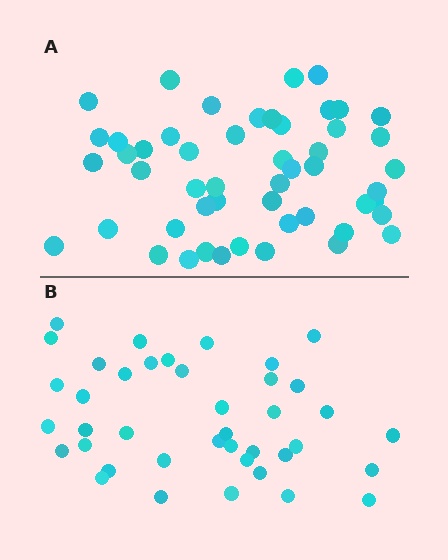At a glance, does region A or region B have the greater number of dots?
Region A (the top region) has more dots.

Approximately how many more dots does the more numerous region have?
Region A has roughly 12 or so more dots than region B.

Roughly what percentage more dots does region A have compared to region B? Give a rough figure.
About 30% more.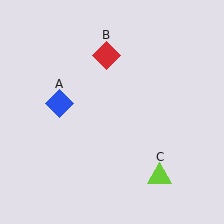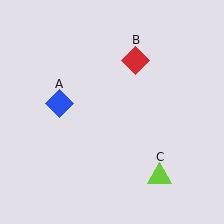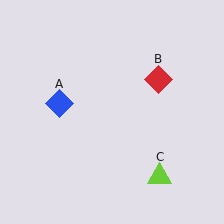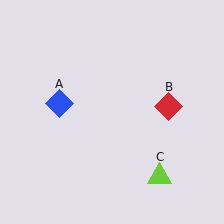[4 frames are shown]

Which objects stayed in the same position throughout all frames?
Blue diamond (object A) and lime triangle (object C) remained stationary.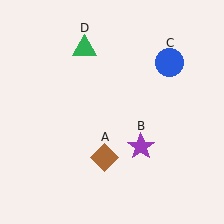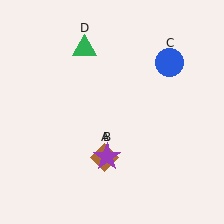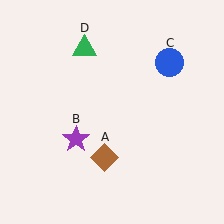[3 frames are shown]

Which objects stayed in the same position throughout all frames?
Brown diamond (object A) and blue circle (object C) and green triangle (object D) remained stationary.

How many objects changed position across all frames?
1 object changed position: purple star (object B).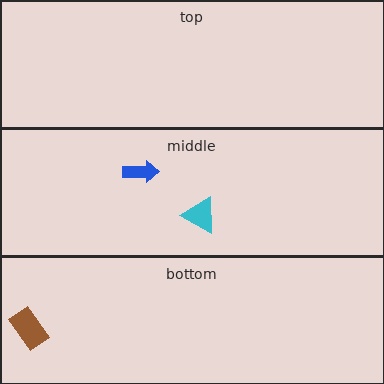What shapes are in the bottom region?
The brown rectangle.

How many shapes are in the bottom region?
1.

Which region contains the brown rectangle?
The bottom region.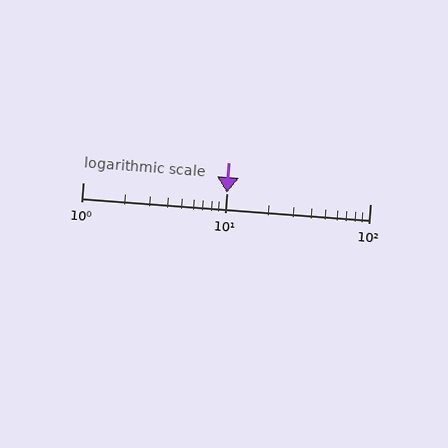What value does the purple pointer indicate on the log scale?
The pointer indicates approximately 10.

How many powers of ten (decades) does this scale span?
The scale spans 2 decades, from 1 to 100.